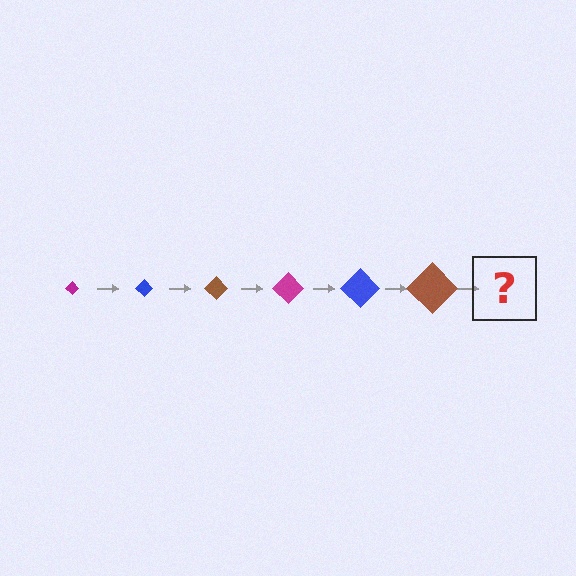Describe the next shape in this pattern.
It should be a magenta diamond, larger than the previous one.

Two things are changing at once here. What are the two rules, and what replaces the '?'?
The two rules are that the diamond grows larger each step and the color cycles through magenta, blue, and brown. The '?' should be a magenta diamond, larger than the previous one.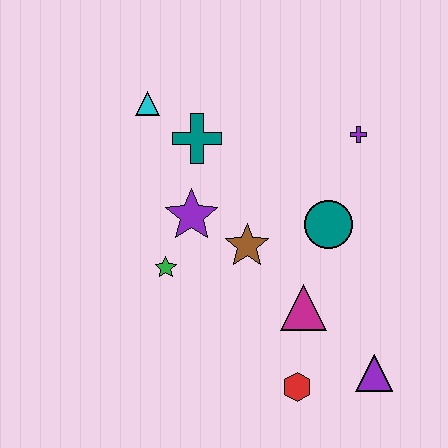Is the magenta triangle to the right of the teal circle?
No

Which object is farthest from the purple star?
The purple triangle is farthest from the purple star.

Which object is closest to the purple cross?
The teal circle is closest to the purple cross.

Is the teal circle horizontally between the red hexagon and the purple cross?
Yes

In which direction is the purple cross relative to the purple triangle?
The purple cross is above the purple triangle.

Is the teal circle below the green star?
No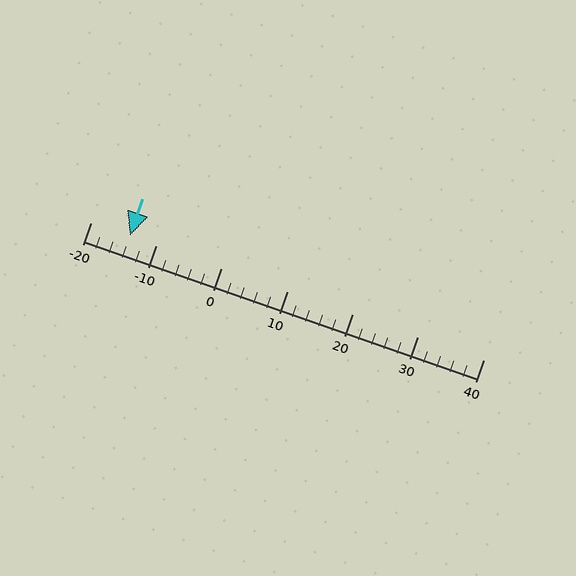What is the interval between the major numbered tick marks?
The major tick marks are spaced 10 units apart.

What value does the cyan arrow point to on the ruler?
The cyan arrow points to approximately -14.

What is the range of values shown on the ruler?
The ruler shows values from -20 to 40.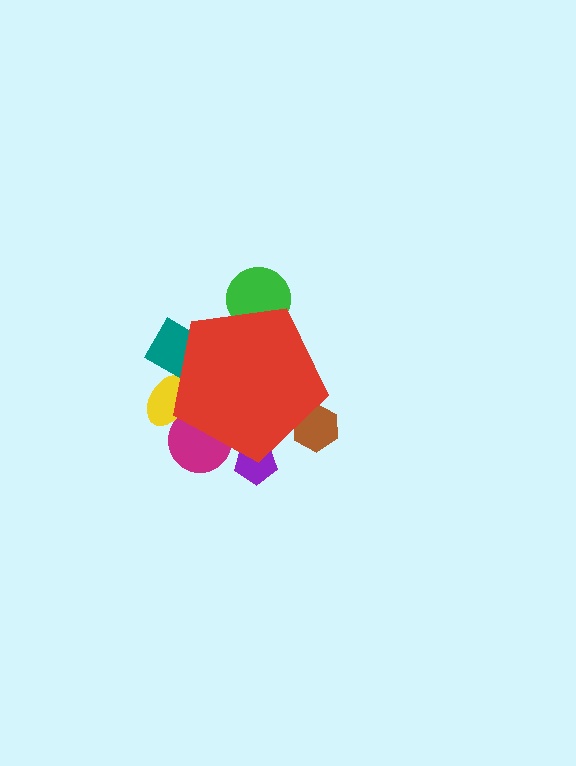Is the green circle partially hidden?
Yes, the green circle is partially hidden behind the red pentagon.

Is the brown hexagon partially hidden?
Yes, the brown hexagon is partially hidden behind the red pentagon.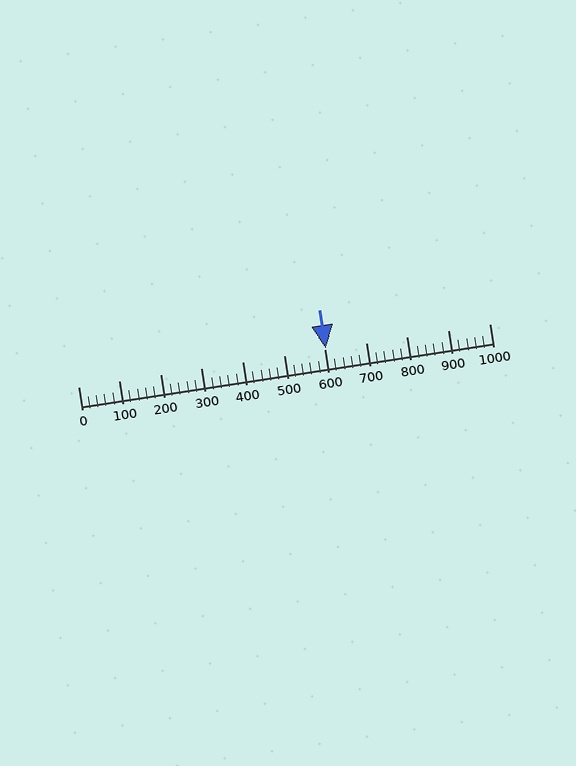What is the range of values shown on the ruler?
The ruler shows values from 0 to 1000.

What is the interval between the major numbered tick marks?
The major tick marks are spaced 100 units apart.